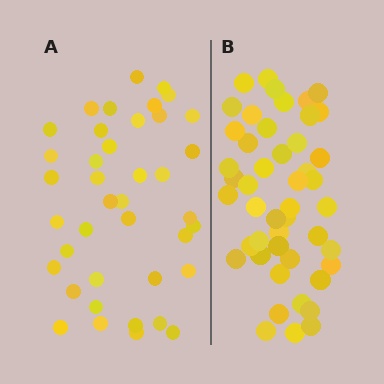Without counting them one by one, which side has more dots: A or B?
Region B (the right region) has more dots.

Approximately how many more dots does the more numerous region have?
Region B has roughly 8 or so more dots than region A.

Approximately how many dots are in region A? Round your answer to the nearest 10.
About 40 dots.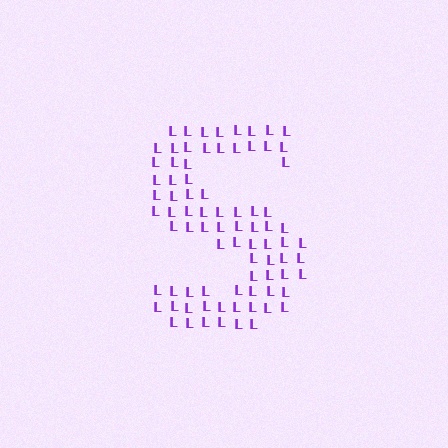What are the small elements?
The small elements are letter L's.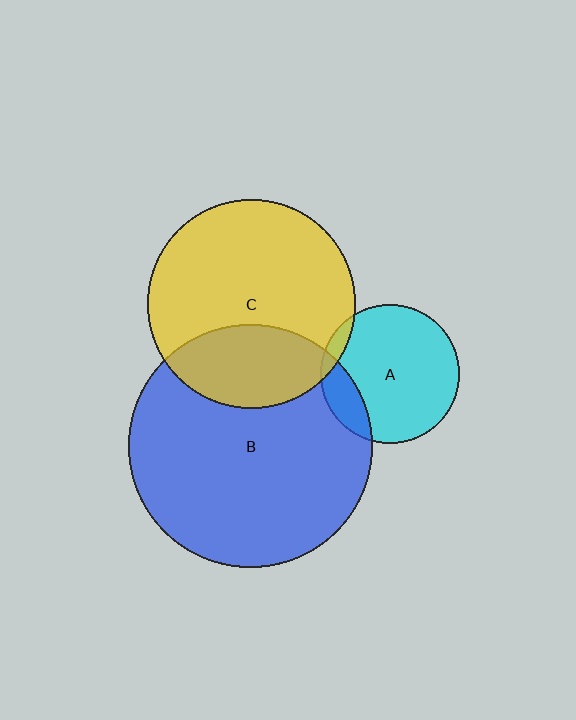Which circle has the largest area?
Circle B (blue).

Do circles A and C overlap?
Yes.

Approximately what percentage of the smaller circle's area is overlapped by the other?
Approximately 5%.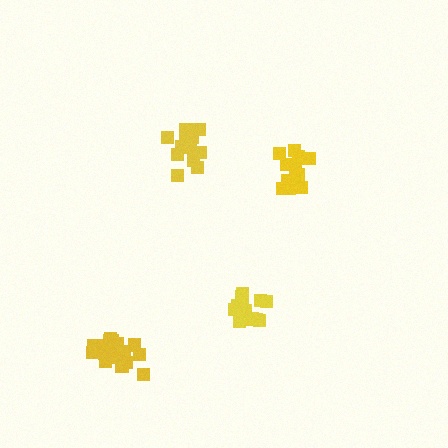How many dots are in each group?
Group 1: 13 dots, Group 2: 13 dots, Group 3: 19 dots, Group 4: 15 dots (60 total).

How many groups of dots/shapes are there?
There are 4 groups.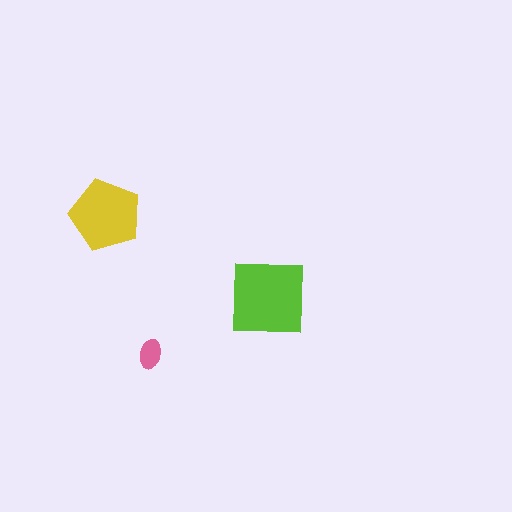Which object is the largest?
The lime square.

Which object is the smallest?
The pink ellipse.